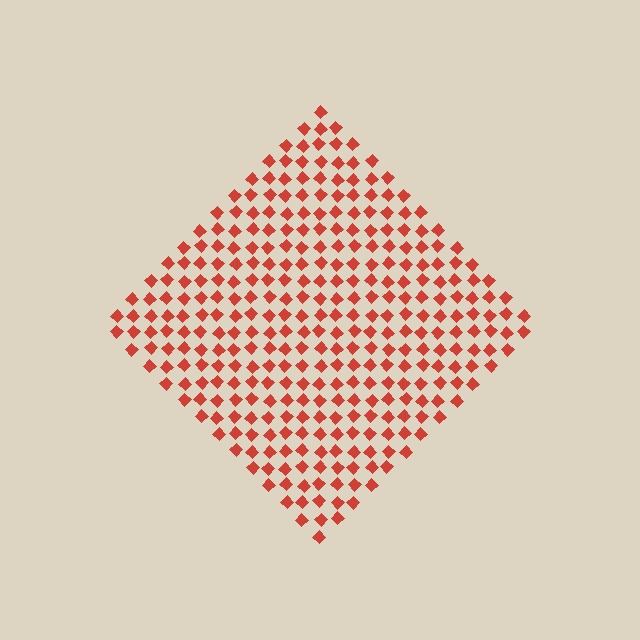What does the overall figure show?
The overall figure shows a diamond.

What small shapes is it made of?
It is made of small diamonds.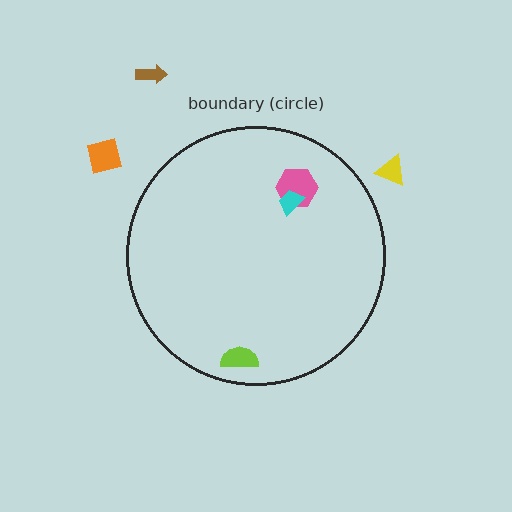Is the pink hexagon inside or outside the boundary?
Inside.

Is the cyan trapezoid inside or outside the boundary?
Inside.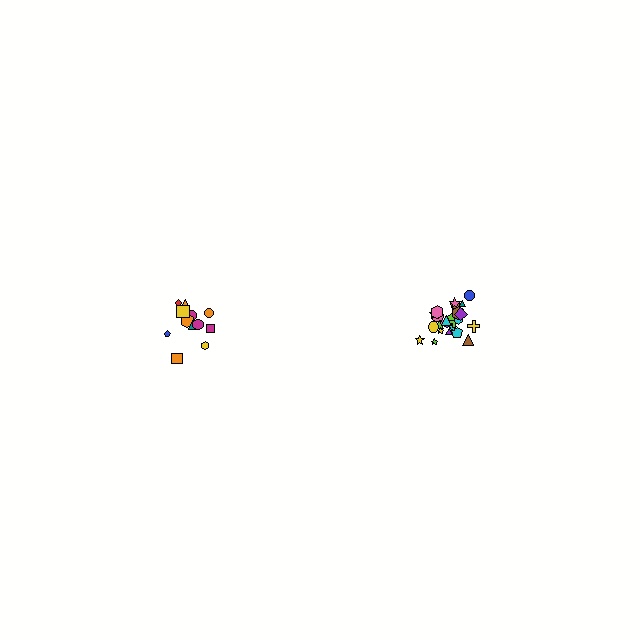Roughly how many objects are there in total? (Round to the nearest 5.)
Roughly 35 objects in total.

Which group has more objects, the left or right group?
The right group.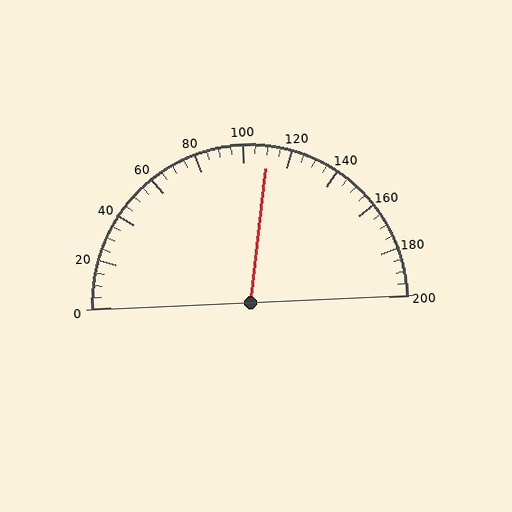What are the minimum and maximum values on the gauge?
The gauge ranges from 0 to 200.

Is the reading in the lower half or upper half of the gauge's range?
The reading is in the upper half of the range (0 to 200).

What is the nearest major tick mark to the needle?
The nearest major tick mark is 120.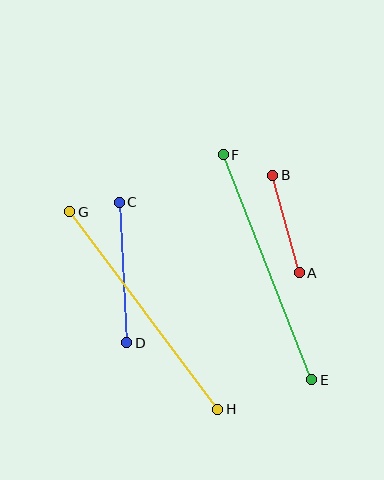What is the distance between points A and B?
The distance is approximately 101 pixels.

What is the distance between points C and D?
The distance is approximately 141 pixels.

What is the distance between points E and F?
The distance is approximately 242 pixels.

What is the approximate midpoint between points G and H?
The midpoint is at approximately (144, 311) pixels.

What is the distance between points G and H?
The distance is approximately 247 pixels.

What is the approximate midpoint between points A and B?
The midpoint is at approximately (286, 224) pixels.